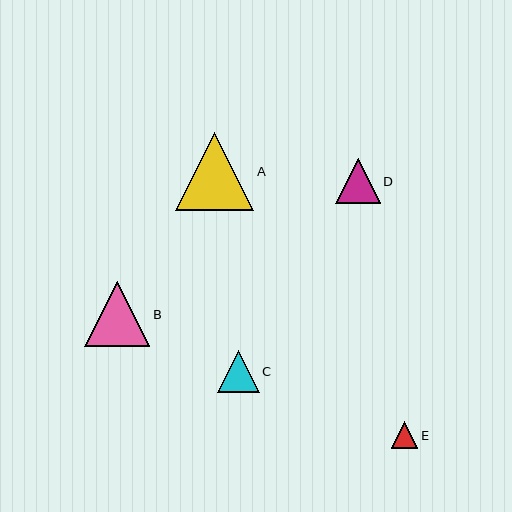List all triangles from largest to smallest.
From largest to smallest: A, B, D, C, E.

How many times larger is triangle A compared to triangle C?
Triangle A is approximately 1.9 times the size of triangle C.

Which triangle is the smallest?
Triangle E is the smallest with a size of approximately 26 pixels.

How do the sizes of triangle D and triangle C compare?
Triangle D and triangle C are approximately the same size.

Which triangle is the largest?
Triangle A is the largest with a size of approximately 78 pixels.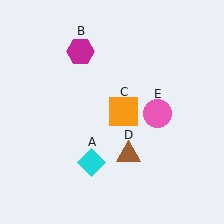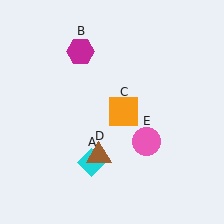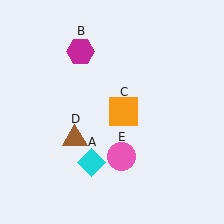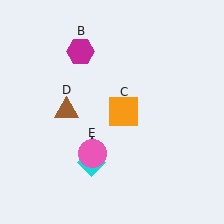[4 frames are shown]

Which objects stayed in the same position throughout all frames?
Cyan diamond (object A) and magenta hexagon (object B) and orange square (object C) remained stationary.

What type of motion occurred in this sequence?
The brown triangle (object D), pink circle (object E) rotated clockwise around the center of the scene.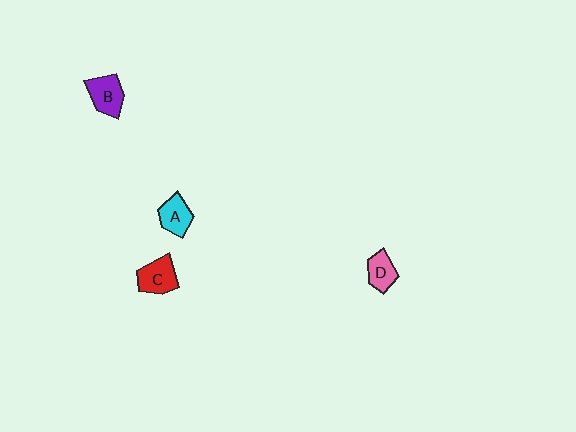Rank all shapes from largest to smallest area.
From largest to smallest: C (red), B (purple), A (cyan), D (pink).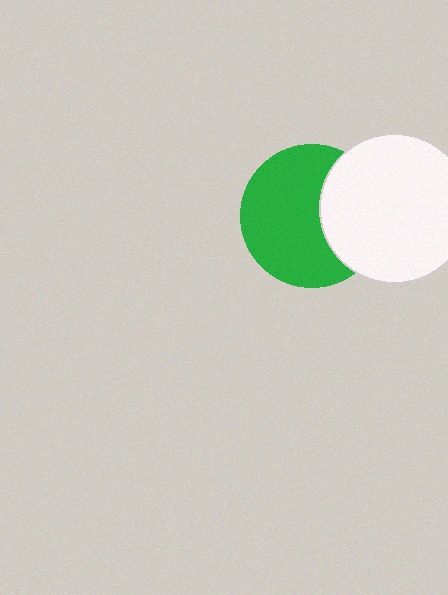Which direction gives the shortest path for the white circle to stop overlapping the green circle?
Moving right gives the shortest separation.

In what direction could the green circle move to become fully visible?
The green circle could move left. That would shift it out from behind the white circle entirely.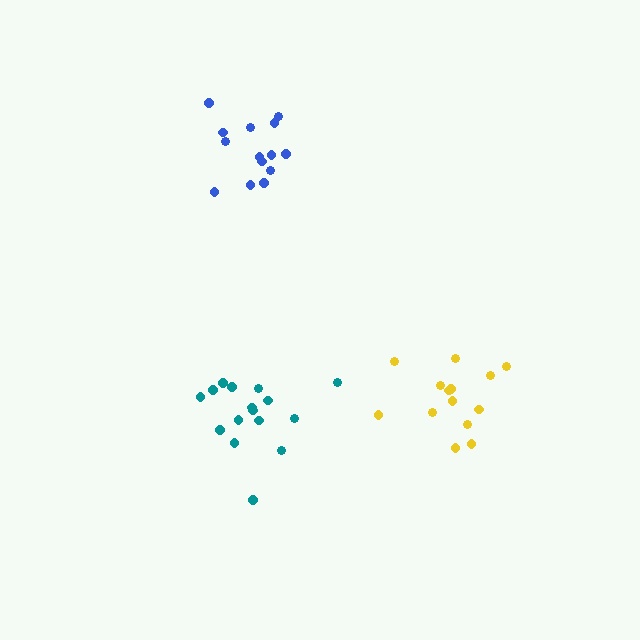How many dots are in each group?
Group 1: 17 dots, Group 2: 14 dots, Group 3: 14 dots (45 total).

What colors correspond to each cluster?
The clusters are colored: teal, yellow, blue.